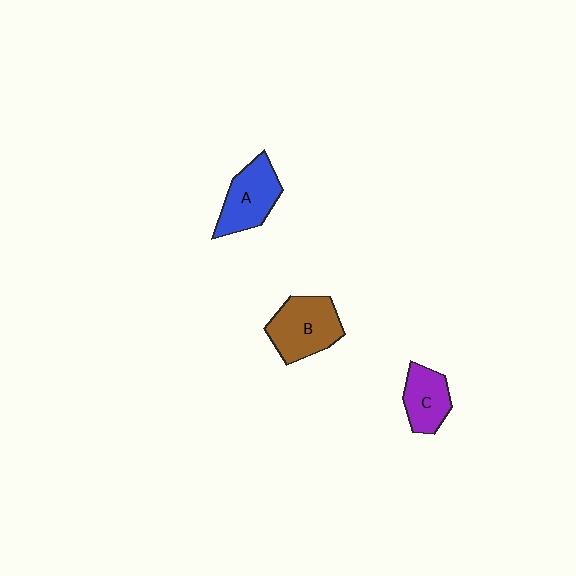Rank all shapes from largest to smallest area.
From largest to smallest: B (brown), A (blue), C (purple).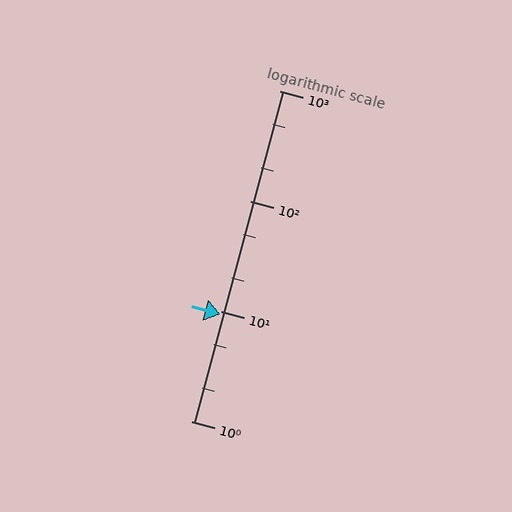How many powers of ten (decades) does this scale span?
The scale spans 3 decades, from 1 to 1000.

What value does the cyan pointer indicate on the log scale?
The pointer indicates approximately 9.3.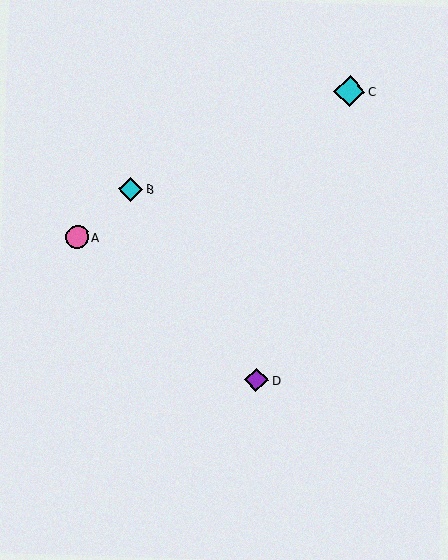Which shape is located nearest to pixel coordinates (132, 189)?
The cyan diamond (labeled B) at (131, 189) is nearest to that location.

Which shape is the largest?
The cyan diamond (labeled C) is the largest.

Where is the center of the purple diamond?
The center of the purple diamond is at (256, 380).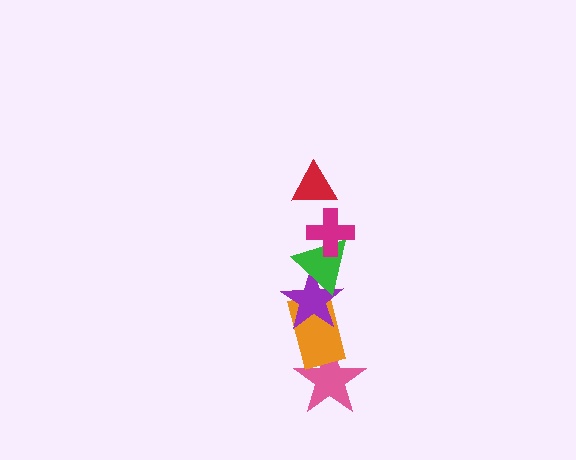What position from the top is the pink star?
The pink star is 6th from the top.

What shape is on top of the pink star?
The orange rectangle is on top of the pink star.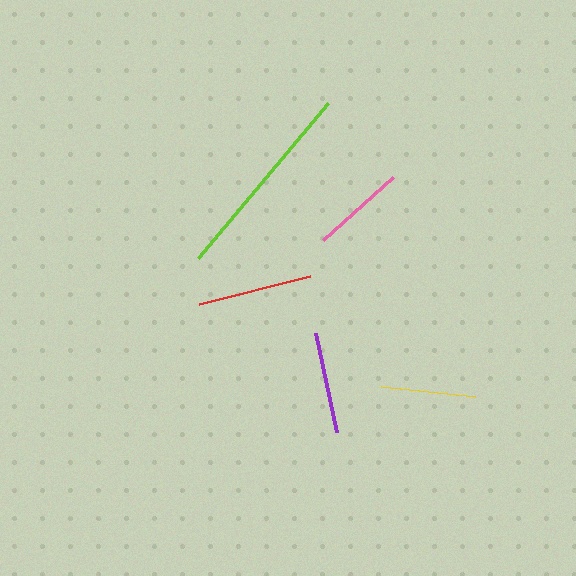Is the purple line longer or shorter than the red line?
The red line is longer than the purple line.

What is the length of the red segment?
The red segment is approximately 115 pixels long.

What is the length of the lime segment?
The lime segment is approximately 203 pixels long.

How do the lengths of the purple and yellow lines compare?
The purple and yellow lines are approximately the same length.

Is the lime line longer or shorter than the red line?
The lime line is longer than the red line.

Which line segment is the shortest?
The pink line is the shortest at approximately 94 pixels.